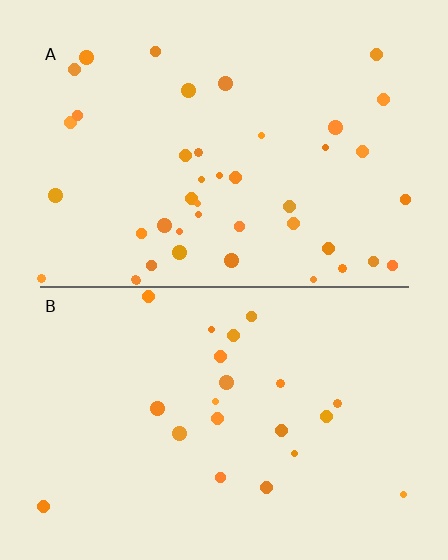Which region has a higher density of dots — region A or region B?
A (the top).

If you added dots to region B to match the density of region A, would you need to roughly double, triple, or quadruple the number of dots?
Approximately double.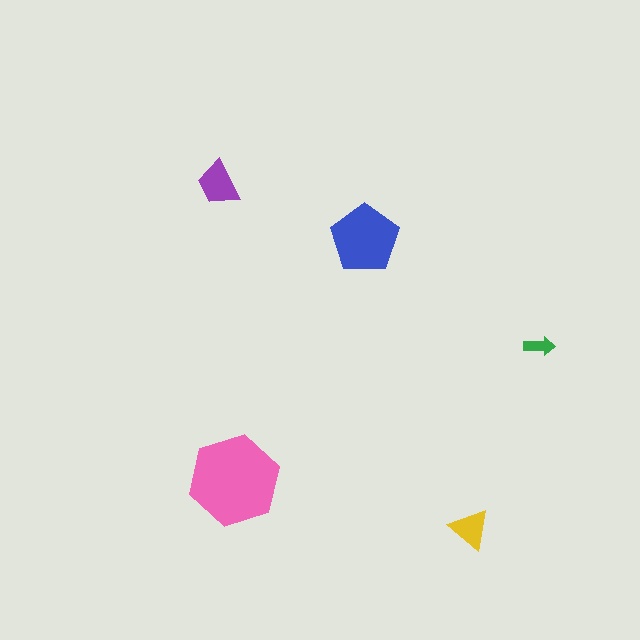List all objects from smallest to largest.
The green arrow, the yellow triangle, the purple trapezoid, the blue pentagon, the pink hexagon.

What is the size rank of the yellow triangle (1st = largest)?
4th.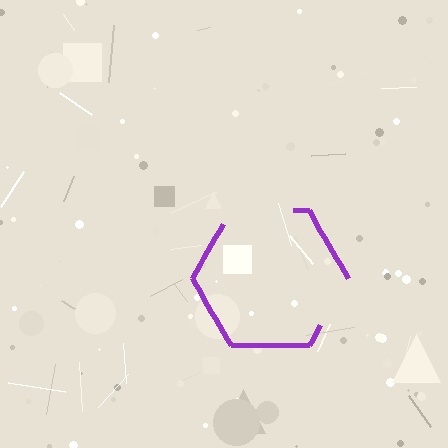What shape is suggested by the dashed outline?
The dashed outline suggests a hexagon.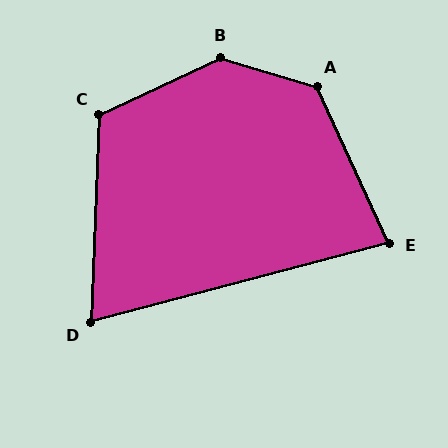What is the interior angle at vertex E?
Approximately 80 degrees (acute).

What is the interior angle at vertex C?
Approximately 117 degrees (obtuse).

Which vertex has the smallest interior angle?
D, at approximately 73 degrees.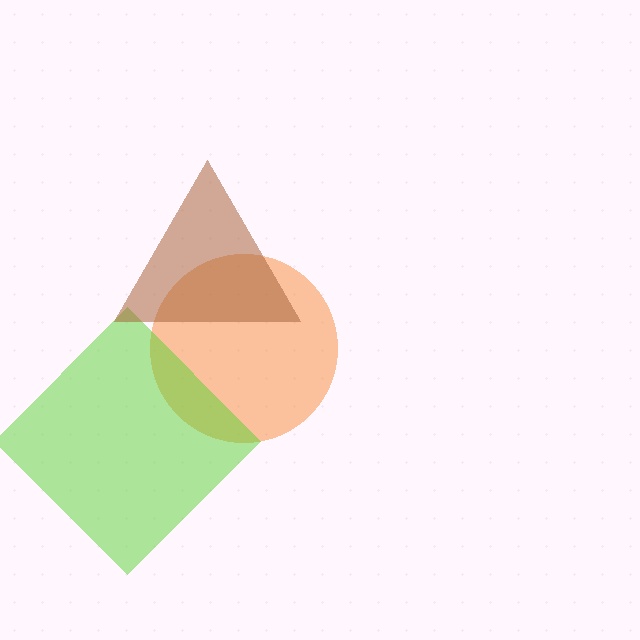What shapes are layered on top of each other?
The layered shapes are: an orange circle, a lime diamond, a brown triangle.